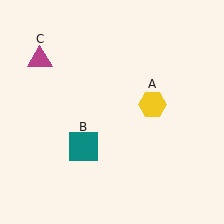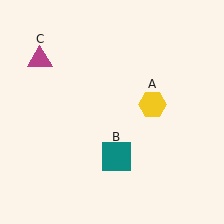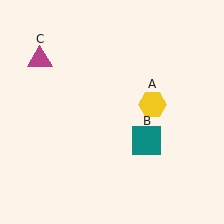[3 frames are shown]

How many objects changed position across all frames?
1 object changed position: teal square (object B).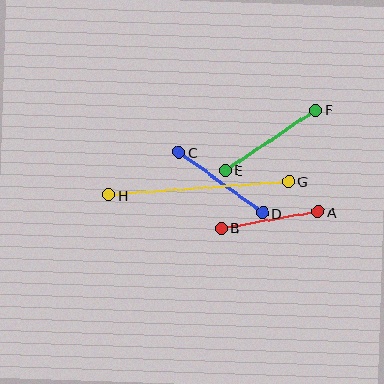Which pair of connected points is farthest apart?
Points G and H are farthest apart.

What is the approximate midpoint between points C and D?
The midpoint is at approximately (221, 183) pixels.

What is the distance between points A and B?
The distance is approximately 98 pixels.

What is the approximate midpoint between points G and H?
The midpoint is at approximately (199, 188) pixels.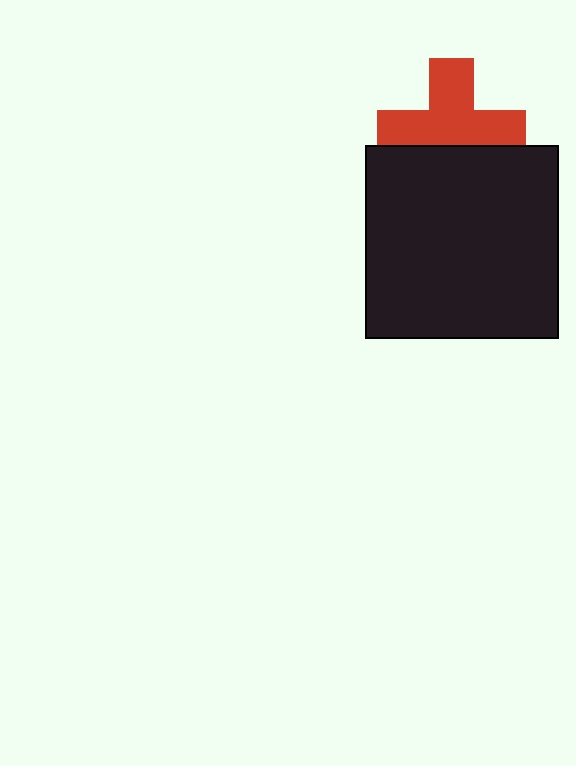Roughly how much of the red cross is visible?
Most of it is visible (roughly 67%).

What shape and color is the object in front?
The object in front is a black square.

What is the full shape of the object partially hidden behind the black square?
The partially hidden object is a red cross.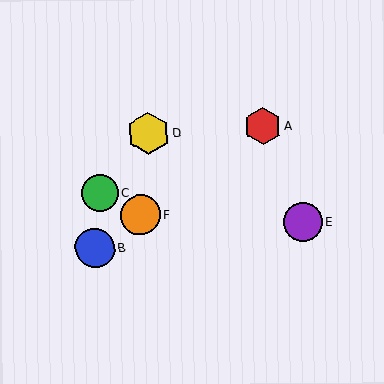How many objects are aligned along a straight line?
3 objects (A, B, F) are aligned along a straight line.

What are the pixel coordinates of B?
Object B is at (95, 248).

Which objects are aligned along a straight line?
Objects A, B, F are aligned along a straight line.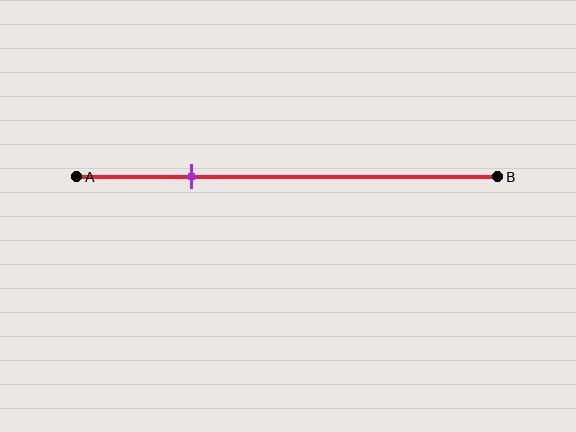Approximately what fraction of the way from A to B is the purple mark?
The purple mark is approximately 25% of the way from A to B.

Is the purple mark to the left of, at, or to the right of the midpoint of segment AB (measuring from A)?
The purple mark is to the left of the midpoint of segment AB.